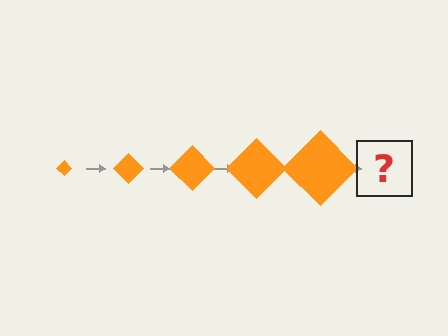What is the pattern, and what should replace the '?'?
The pattern is that the diamond gets progressively larger each step. The '?' should be an orange diamond, larger than the previous one.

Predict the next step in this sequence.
The next step is an orange diamond, larger than the previous one.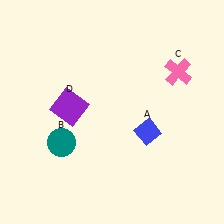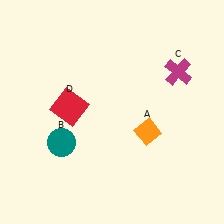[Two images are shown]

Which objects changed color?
A changed from blue to orange. C changed from pink to magenta. D changed from purple to red.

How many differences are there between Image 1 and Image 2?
There are 3 differences between the two images.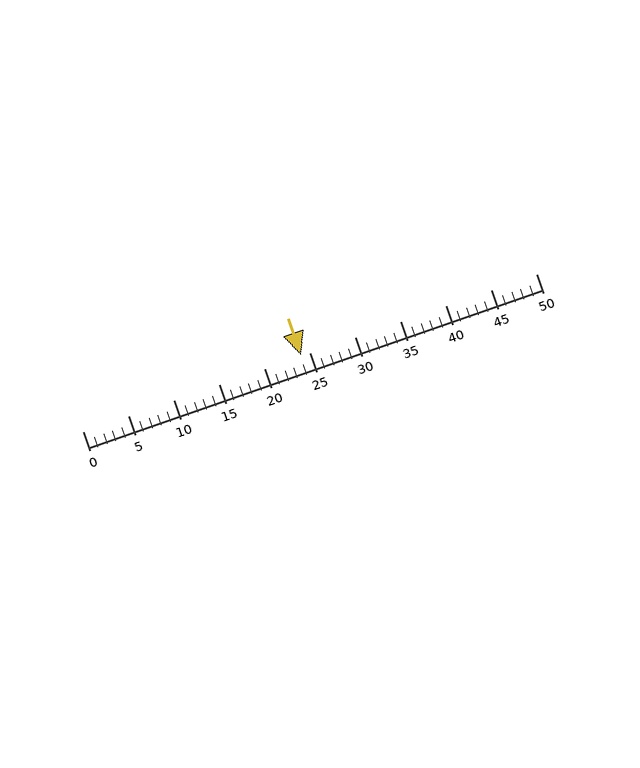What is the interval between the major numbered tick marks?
The major tick marks are spaced 5 units apart.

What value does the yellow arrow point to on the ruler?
The yellow arrow points to approximately 24.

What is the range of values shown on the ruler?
The ruler shows values from 0 to 50.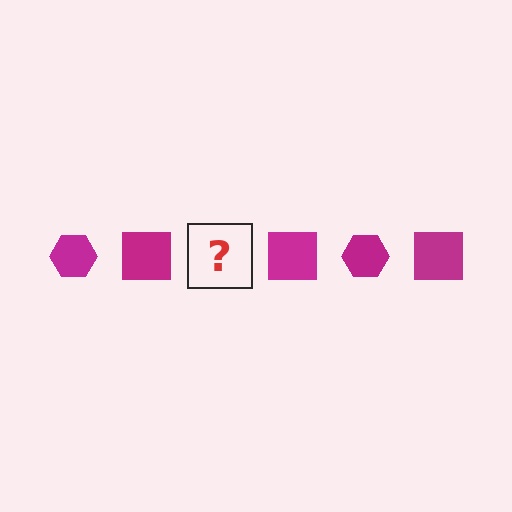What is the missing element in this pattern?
The missing element is a magenta hexagon.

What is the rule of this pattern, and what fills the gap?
The rule is that the pattern cycles through hexagon, square shapes in magenta. The gap should be filled with a magenta hexagon.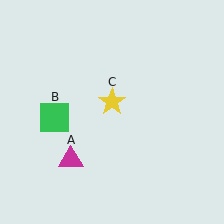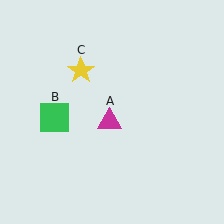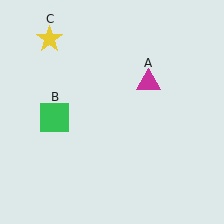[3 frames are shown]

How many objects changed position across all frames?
2 objects changed position: magenta triangle (object A), yellow star (object C).